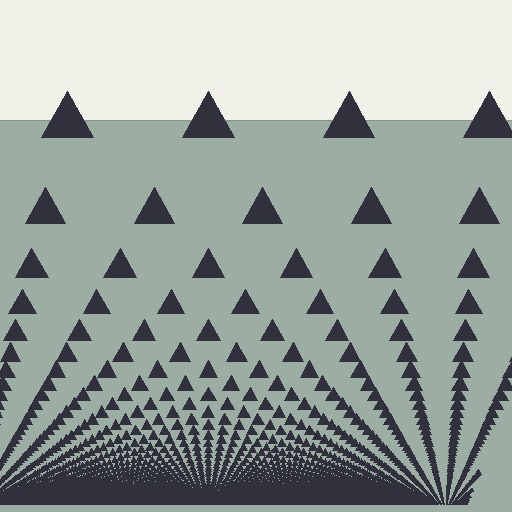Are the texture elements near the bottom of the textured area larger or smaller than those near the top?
Smaller. The gradient is inverted — elements near the bottom are smaller and denser.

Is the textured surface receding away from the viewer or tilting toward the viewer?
The surface appears to tilt toward the viewer. Texture elements get larger and sparser toward the top.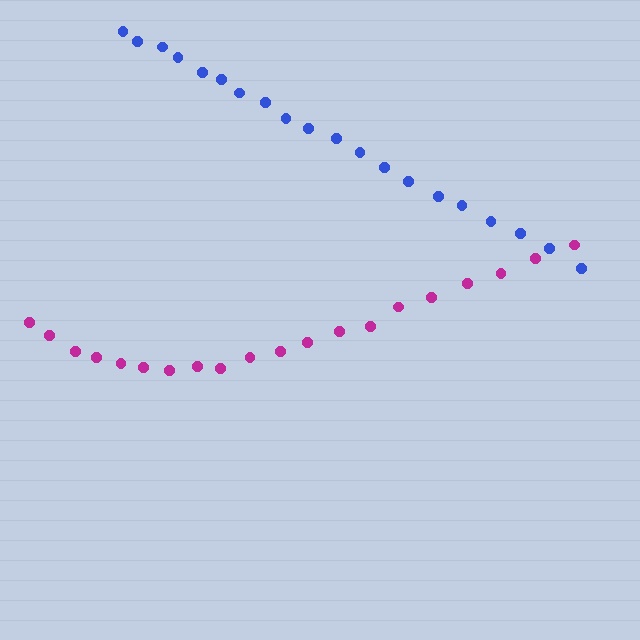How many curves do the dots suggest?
There are 2 distinct paths.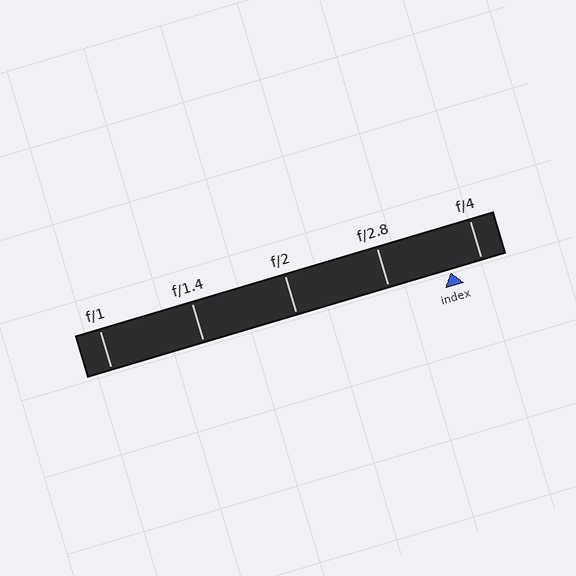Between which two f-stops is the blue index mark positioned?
The index mark is between f/2.8 and f/4.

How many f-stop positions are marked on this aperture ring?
There are 5 f-stop positions marked.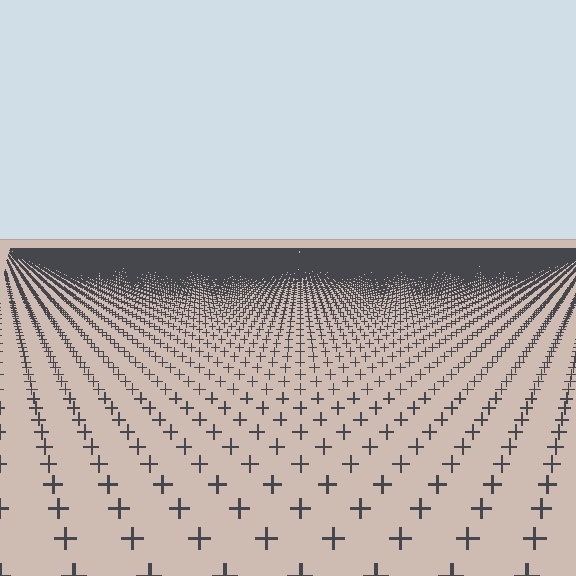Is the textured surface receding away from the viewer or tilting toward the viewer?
The surface is receding away from the viewer. Texture elements get smaller and denser toward the top.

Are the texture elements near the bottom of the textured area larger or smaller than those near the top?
Larger. Near the bottom, elements are closer to the viewer and appear at a bigger on-screen size.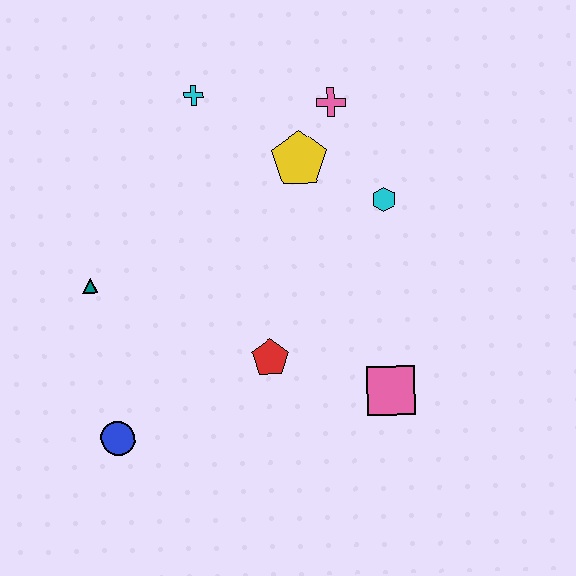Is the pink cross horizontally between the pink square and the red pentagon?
Yes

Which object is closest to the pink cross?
The yellow pentagon is closest to the pink cross.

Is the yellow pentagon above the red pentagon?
Yes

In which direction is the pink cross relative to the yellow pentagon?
The pink cross is above the yellow pentagon.